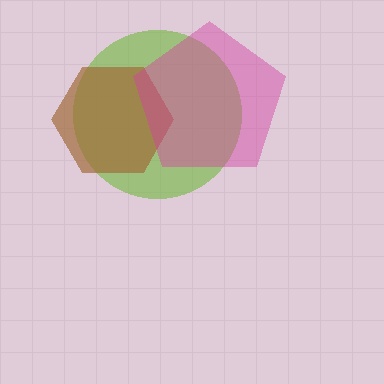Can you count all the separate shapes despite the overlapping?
Yes, there are 3 separate shapes.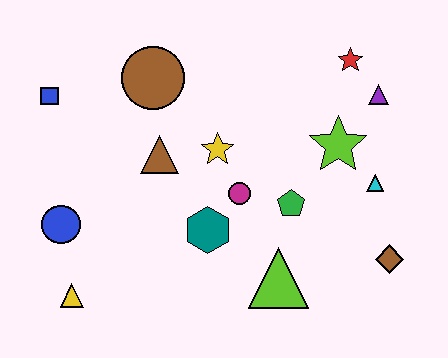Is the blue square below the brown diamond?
No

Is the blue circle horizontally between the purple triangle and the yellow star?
No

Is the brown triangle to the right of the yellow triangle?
Yes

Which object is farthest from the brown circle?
The brown diamond is farthest from the brown circle.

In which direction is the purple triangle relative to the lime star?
The purple triangle is above the lime star.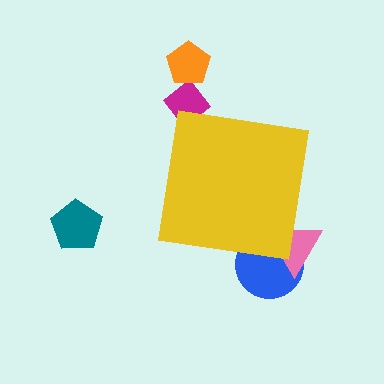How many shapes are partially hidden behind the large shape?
3 shapes are partially hidden.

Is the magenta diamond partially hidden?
Yes, the magenta diamond is partially hidden behind the yellow square.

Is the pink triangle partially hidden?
Yes, the pink triangle is partially hidden behind the yellow square.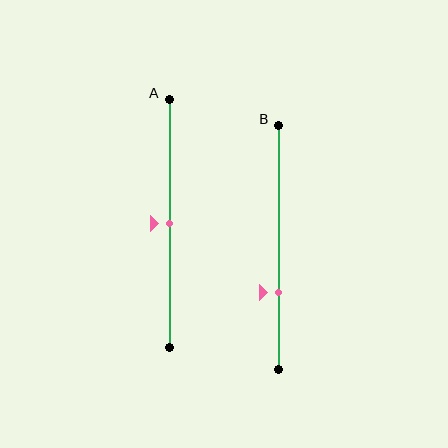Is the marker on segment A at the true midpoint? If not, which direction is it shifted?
Yes, the marker on segment A is at the true midpoint.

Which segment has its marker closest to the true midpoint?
Segment A has its marker closest to the true midpoint.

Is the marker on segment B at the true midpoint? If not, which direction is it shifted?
No, the marker on segment B is shifted downward by about 18% of the segment length.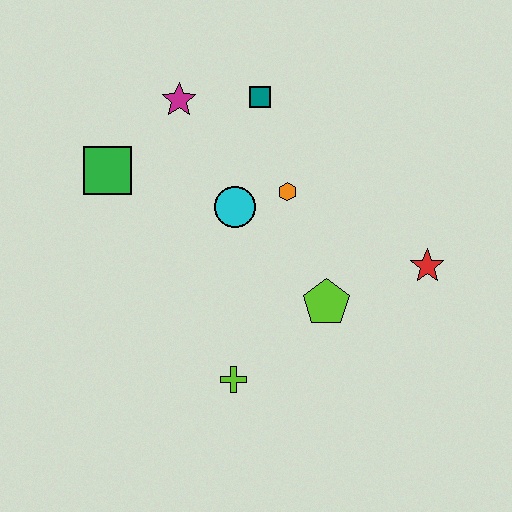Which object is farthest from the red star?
The green square is farthest from the red star.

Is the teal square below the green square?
No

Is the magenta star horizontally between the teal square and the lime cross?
No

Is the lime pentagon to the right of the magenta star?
Yes